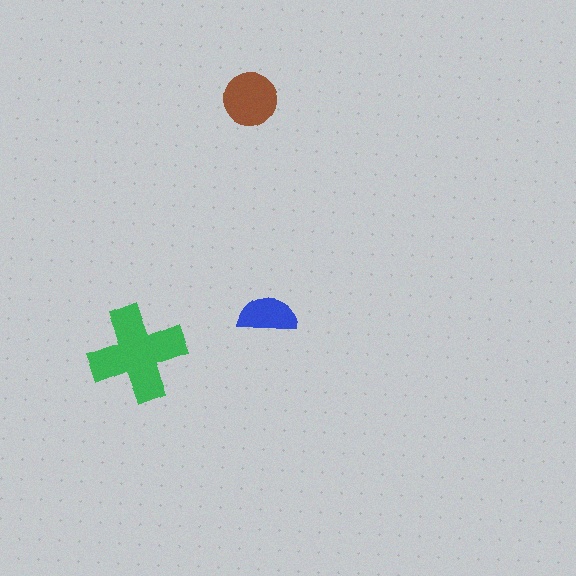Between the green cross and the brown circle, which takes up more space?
The green cross.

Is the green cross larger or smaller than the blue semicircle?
Larger.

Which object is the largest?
The green cross.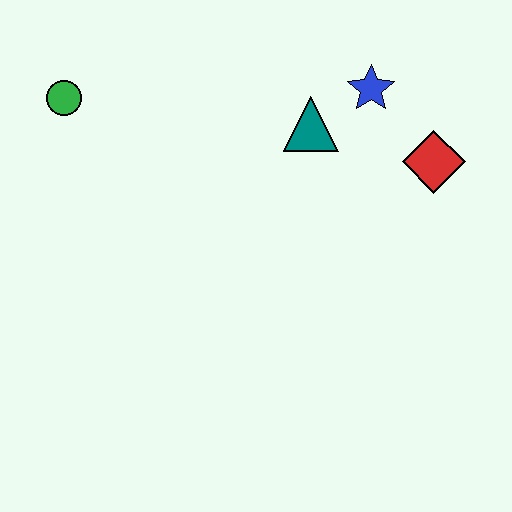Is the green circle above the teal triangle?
Yes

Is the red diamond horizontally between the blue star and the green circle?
No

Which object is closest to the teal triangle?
The blue star is closest to the teal triangle.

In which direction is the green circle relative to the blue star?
The green circle is to the left of the blue star.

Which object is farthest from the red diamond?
The green circle is farthest from the red diamond.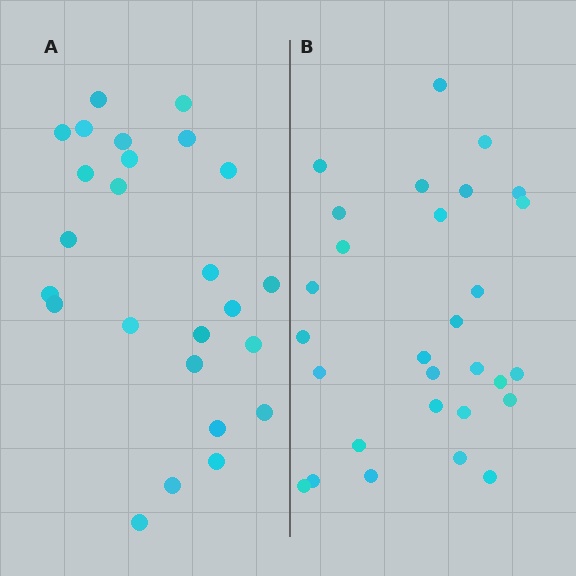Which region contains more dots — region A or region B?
Region B (the right region) has more dots.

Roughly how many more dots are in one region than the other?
Region B has about 4 more dots than region A.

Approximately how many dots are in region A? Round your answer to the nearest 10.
About 20 dots. (The exact count is 25, which rounds to 20.)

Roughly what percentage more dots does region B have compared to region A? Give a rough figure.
About 15% more.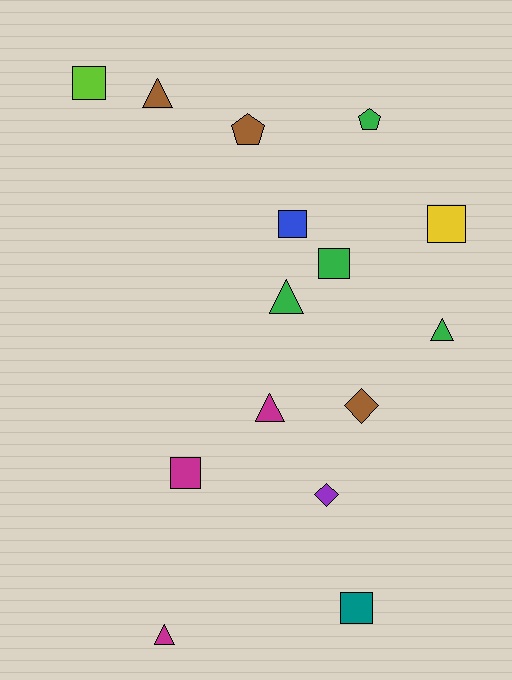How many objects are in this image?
There are 15 objects.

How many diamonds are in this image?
There are 2 diamonds.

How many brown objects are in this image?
There are 3 brown objects.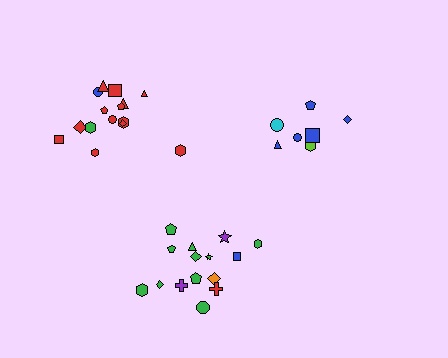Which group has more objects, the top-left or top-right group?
The top-left group.